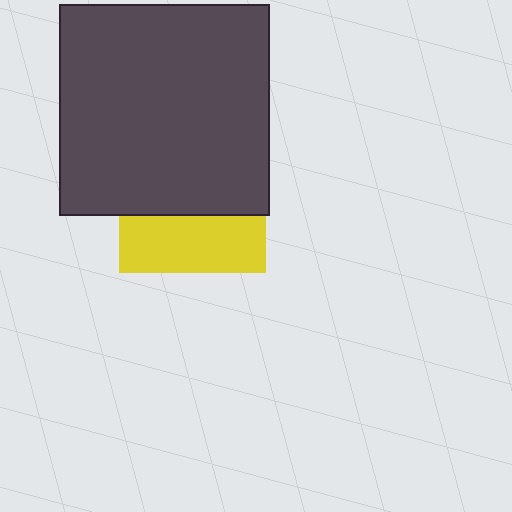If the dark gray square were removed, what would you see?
You would see the complete yellow square.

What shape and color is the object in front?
The object in front is a dark gray square.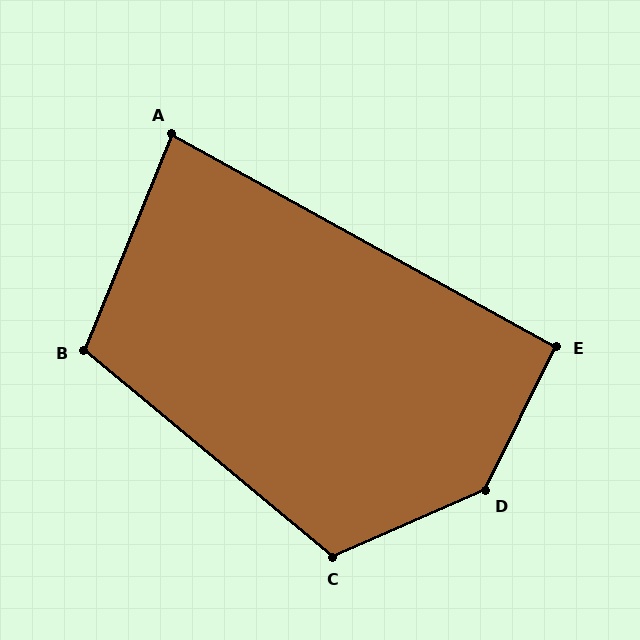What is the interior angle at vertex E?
Approximately 93 degrees (approximately right).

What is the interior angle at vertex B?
Approximately 108 degrees (obtuse).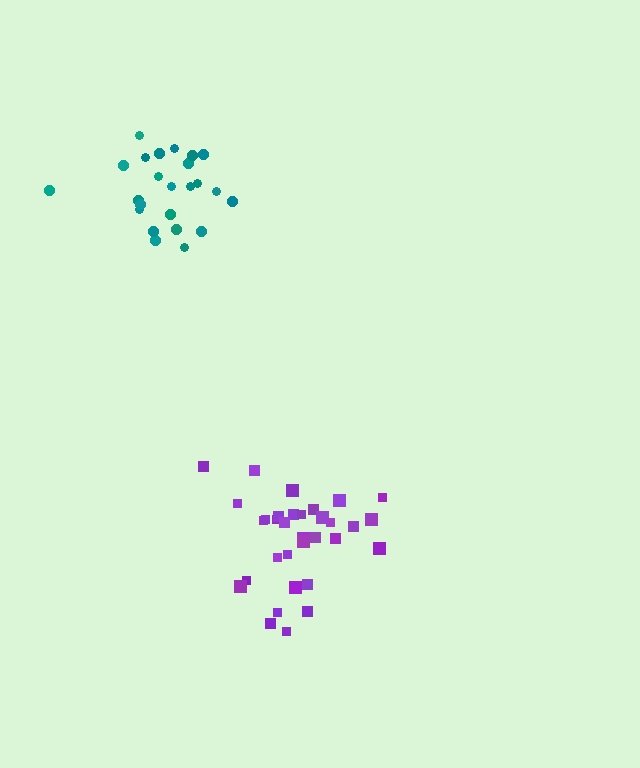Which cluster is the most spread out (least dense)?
Teal.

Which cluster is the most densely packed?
Purple.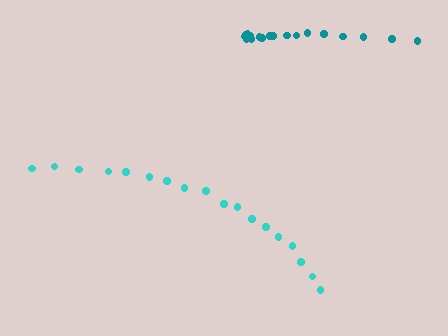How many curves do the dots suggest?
There are 2 distinct paths.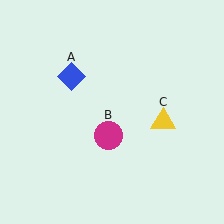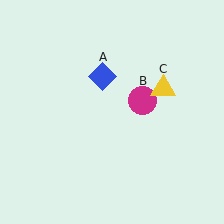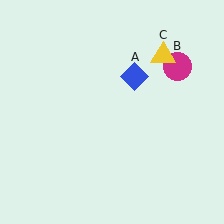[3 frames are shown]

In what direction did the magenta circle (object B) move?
The magenta circle (object B) moved up and to the right.